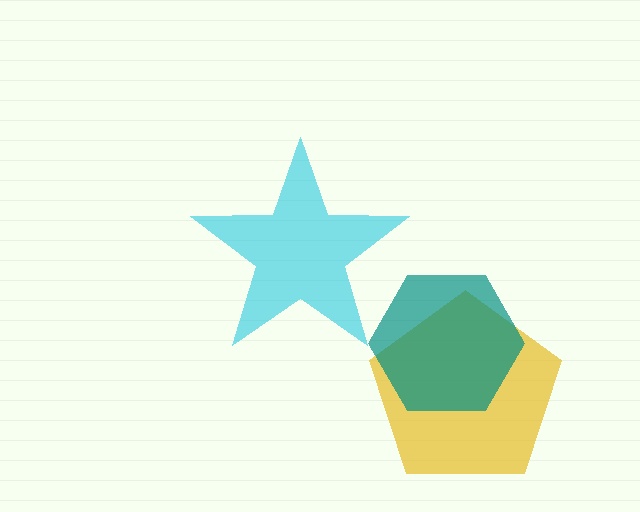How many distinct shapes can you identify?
There are 3 distinct shapes: a cyan star, a yellow pentagon, a teal hexagon.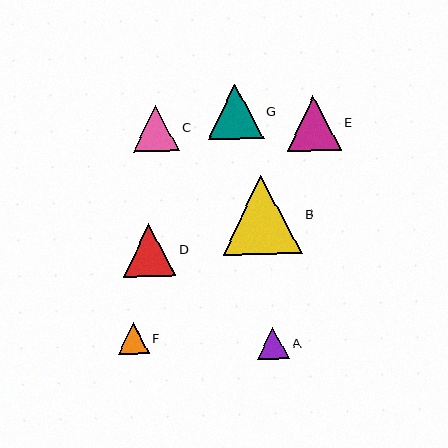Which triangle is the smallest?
Triangle F is the smallest with a size of approximately 32 pixels.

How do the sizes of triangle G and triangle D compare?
Triangle G and triangle D are approximately the same size.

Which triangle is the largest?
Triangle B is the largest with a size of approximately 79 pixels.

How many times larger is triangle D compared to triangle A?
Triangle D is approximately 1.6 times the size of triangle A.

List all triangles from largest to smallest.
From largest to smallest: B, G, E, D, C, A, F.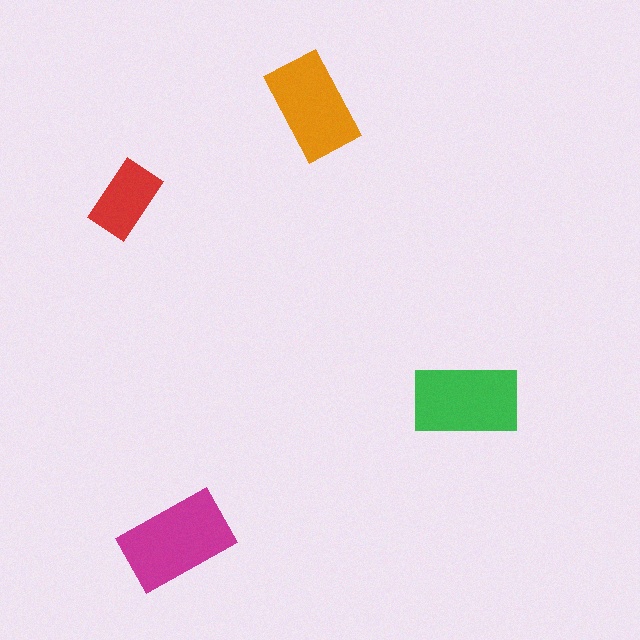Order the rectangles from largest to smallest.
the magenta one, the green one, the orange one, the red one.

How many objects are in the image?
There are 4 objects in the image.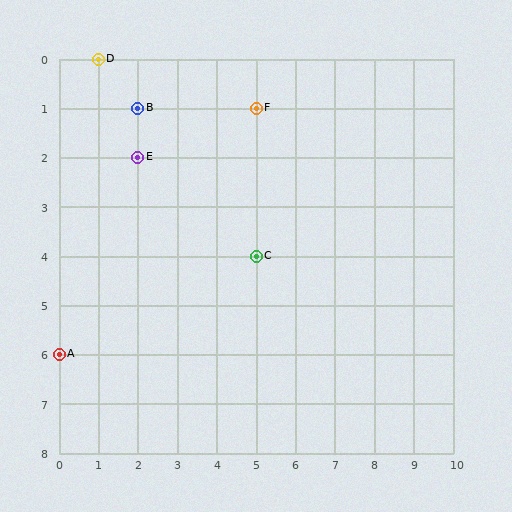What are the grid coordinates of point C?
Point C is at grid coordinates (5, 4).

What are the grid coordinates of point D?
Point D is at grid coordinates (1, 0).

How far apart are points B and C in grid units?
Points B and C are 3 columns and 3 rows apart (about 4.2 grid units diagonally).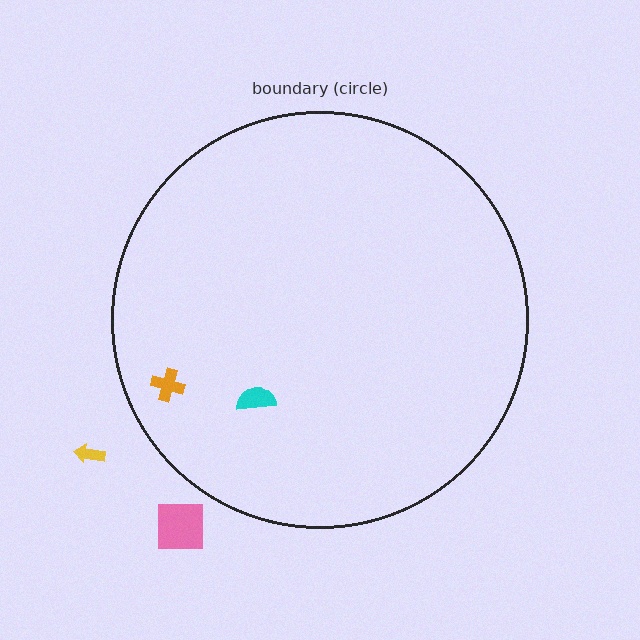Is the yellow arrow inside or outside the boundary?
Outside.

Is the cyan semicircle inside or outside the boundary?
Inside.